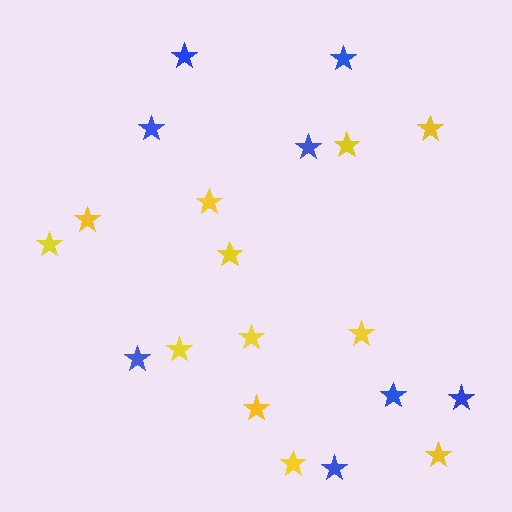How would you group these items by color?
There are 2 groups: one group of blue stars (8) and one group of yellow stars (12).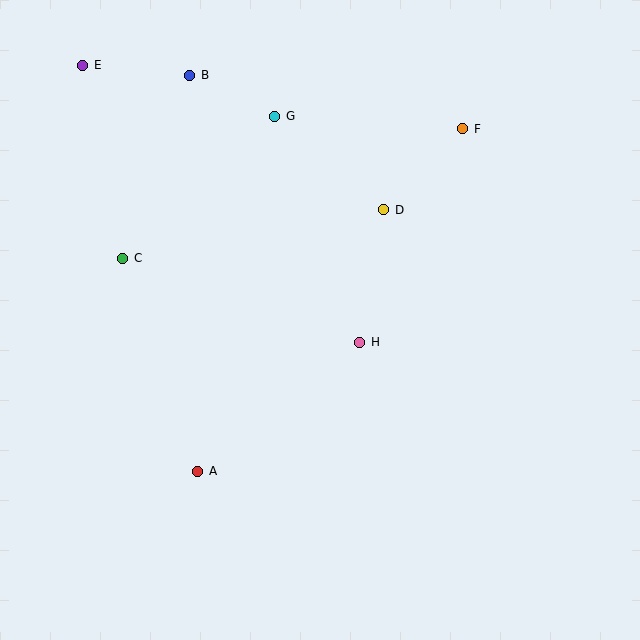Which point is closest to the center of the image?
Point H at (360, 342) is closest to the center.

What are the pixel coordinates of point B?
Point B is at (190, 75).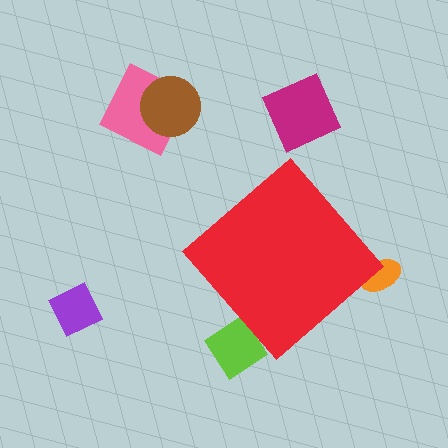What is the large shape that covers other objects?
A red diamond.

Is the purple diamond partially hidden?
No, the purple diamond is fully visible.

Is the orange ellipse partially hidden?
Yes, the orange ellipse is partially hidden behind the red diamond.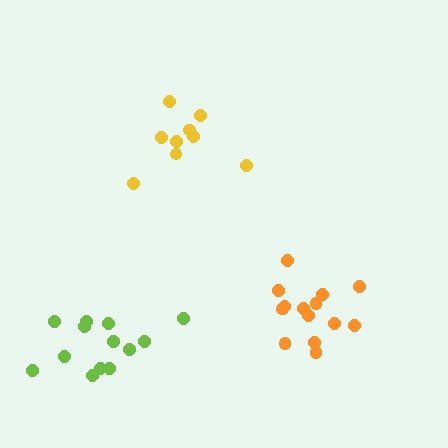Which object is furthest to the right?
The orange cluster is rightmost.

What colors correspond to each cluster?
The clusters are colored: yellow, lime, orange.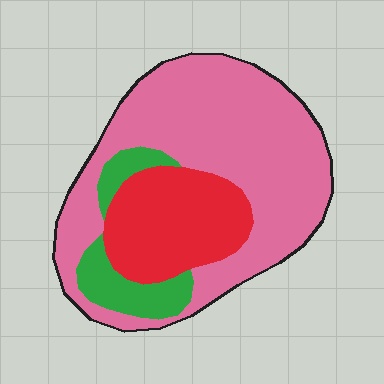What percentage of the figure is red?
Red covers 25% of the figure.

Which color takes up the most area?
Pink, at roughly 65%.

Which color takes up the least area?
Green, at roughly 15%.